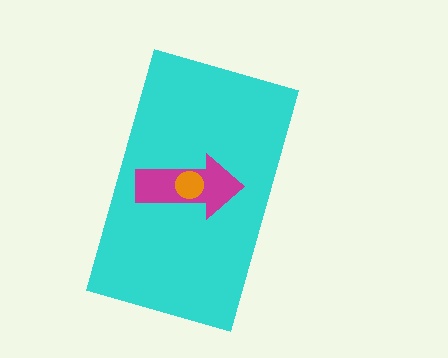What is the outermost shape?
The cyan rectangle.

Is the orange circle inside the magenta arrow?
Yes.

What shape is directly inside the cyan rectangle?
The magenta arrow.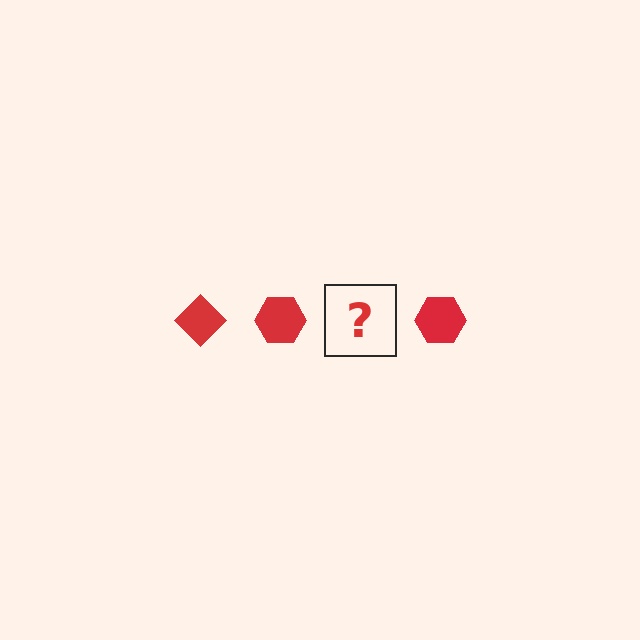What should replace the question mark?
The question mark should be replaced with a red diamond.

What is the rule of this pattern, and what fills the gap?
The rule is that the pattern cycles through diamond, hexagon shapes in red. The gap should be filled with a red diamond.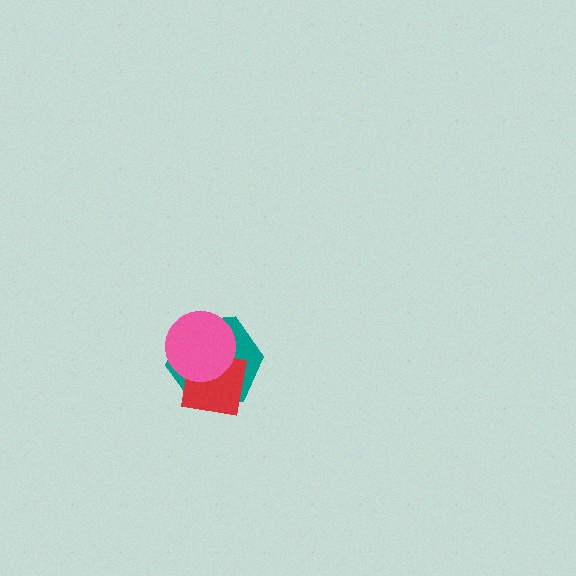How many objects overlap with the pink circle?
2 objects overlap with the pink circle.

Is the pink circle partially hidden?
No, no other shape covers it.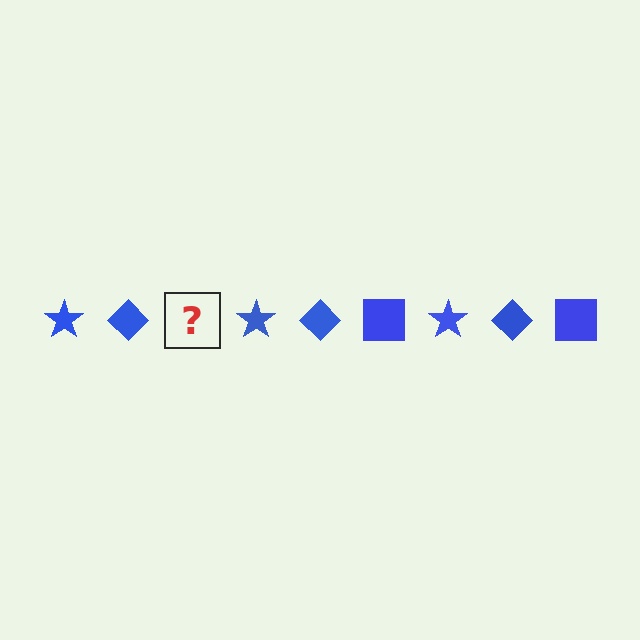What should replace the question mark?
The question mark should be replaced with a blue square.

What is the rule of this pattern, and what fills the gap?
The rule is that the pattern cycles through star, diamond, square shapes in blue. The gap should be filled with a blue square.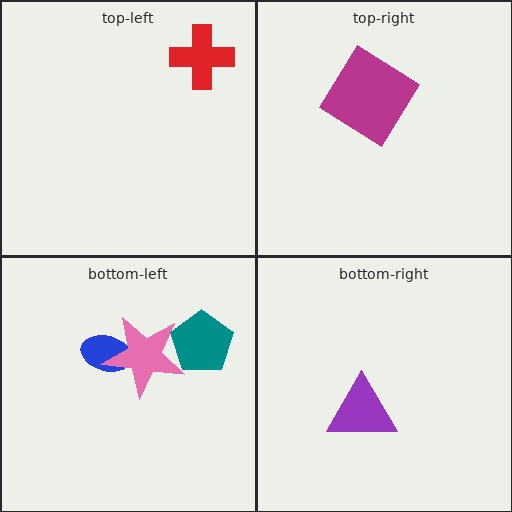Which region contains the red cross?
The top-left region.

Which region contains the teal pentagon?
The bottom-left region.